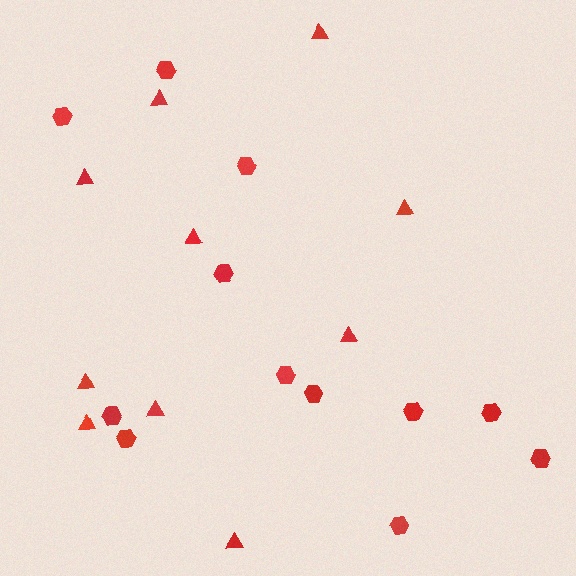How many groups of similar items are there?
There are 2 groups: one group of triangles (10) and one group of hexagons (12).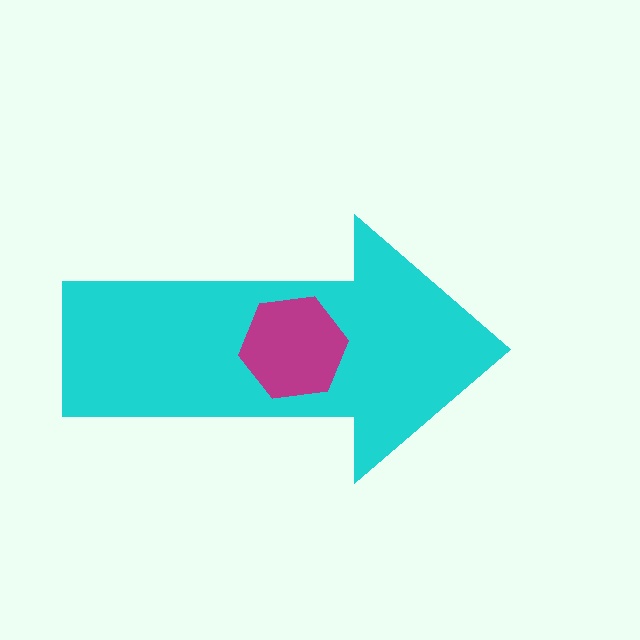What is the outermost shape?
The cyan arrow.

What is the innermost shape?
The magenta hexagon.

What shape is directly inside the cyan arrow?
The magenta hexagon.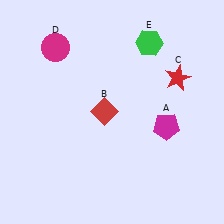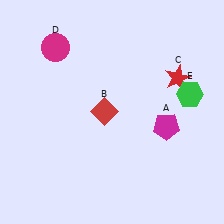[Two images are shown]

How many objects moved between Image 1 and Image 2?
1 object moved between the two images.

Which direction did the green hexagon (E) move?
The green hexagon (E) moved down.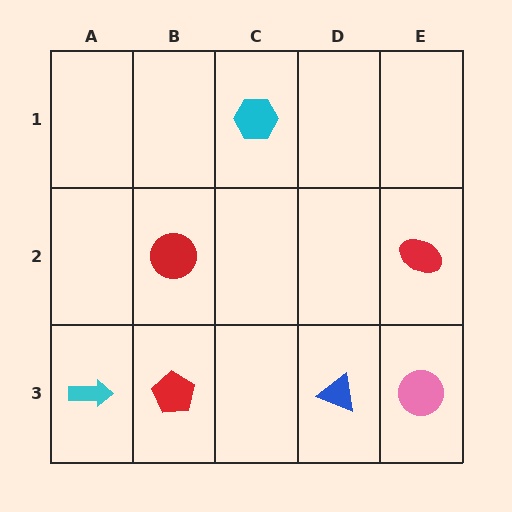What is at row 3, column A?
A cyan arrow.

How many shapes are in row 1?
1 shape.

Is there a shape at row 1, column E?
No, that cell is empty.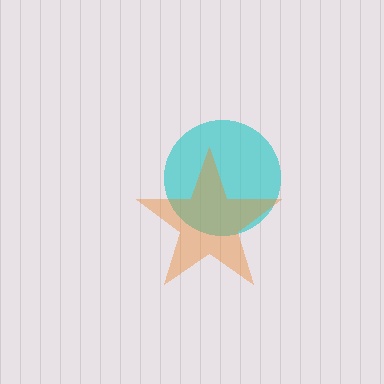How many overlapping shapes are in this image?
There are 2 overlapping shapes in the image.